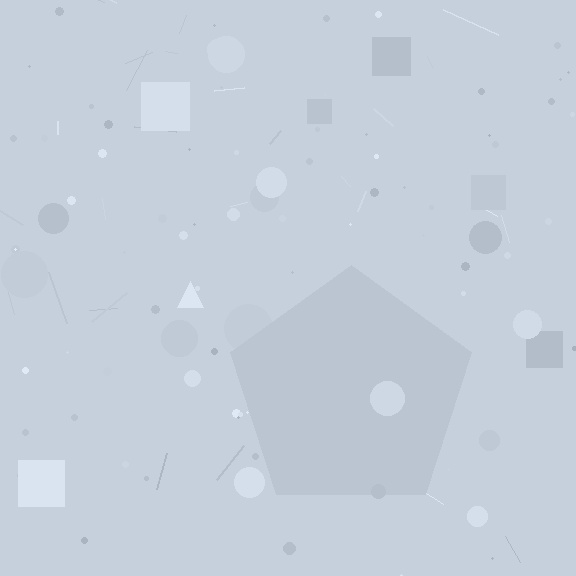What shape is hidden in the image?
A pentagon is hidden in the image.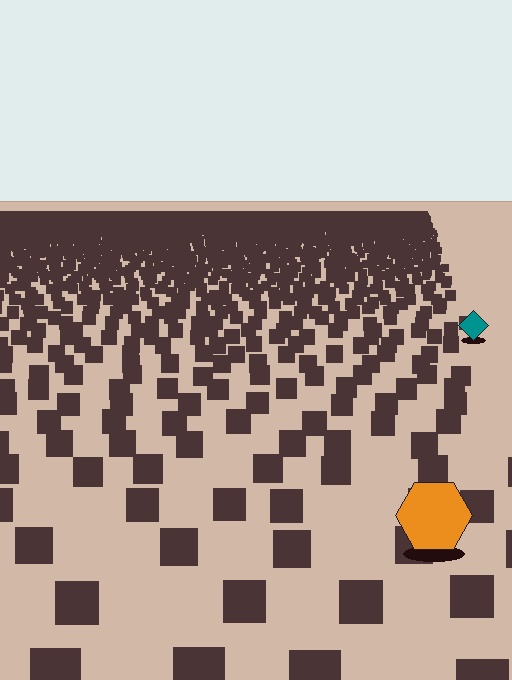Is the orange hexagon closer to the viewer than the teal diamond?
Yes. The orange hexagon is closer — you can tell from the texture gradient: the ground texture is coarser near it.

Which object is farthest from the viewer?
The teal diamond is farthest from the viewer. It appears smaller and the ground texture around it is denser.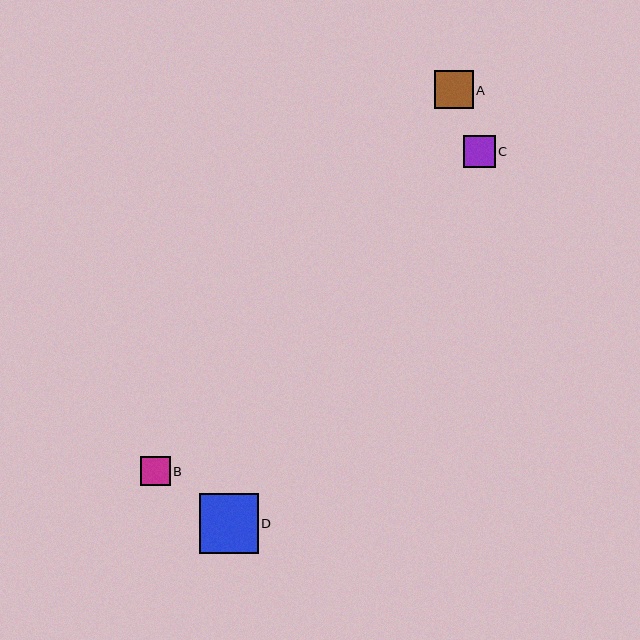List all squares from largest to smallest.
From largest to smallest: D, A, C, B.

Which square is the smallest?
Square B is the smallest with a size of approximately 29 pixels.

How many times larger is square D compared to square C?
Square D is approximately 1.9 times the size of square C.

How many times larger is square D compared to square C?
Square D is approximately 1.9 times the size of square C.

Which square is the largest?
Square D is the largest with a size of approximately 59 pixels.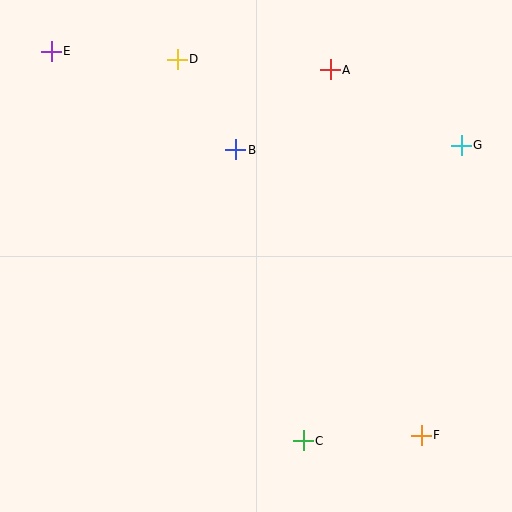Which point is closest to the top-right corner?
Point G is closest to the top-right corner.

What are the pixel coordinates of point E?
Point E is at (51, 52).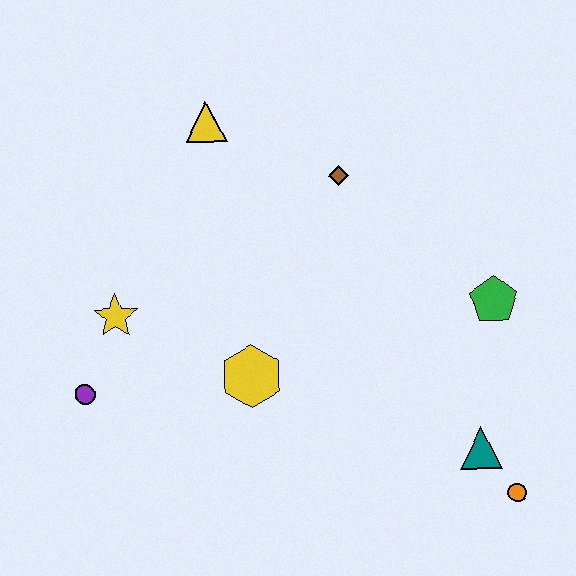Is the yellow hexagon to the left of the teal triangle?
Yes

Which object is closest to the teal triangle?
The orange circle is closest to the teal triangle.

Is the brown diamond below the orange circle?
No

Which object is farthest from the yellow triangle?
The orange circle is farthest from the yellow triangle.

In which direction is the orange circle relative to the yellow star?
The orange circle is to the right of the yellow star.